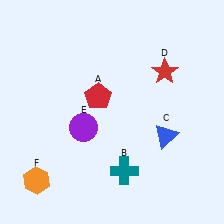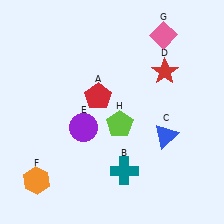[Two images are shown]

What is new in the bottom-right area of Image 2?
A lime pentagon (H) was added in the bottom-right area of Image 2.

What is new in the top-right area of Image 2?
A pink diamond (G) was added in the top-right area of Image 2.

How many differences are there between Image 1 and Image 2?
There are 2 differences between the two images.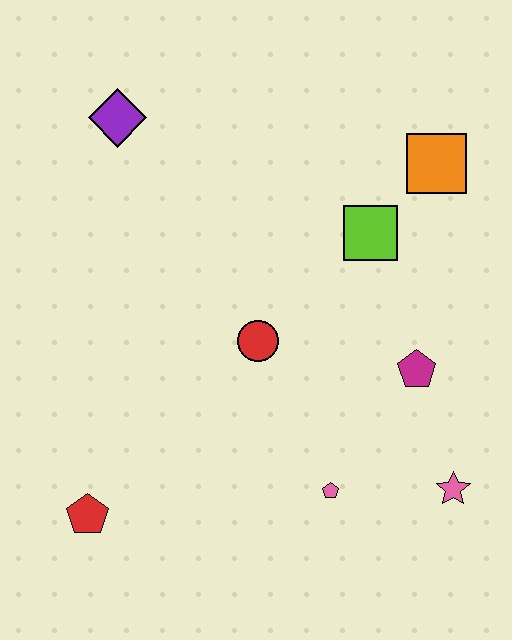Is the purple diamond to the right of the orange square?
No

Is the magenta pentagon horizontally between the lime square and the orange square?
Yes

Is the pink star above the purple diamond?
No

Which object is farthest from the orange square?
The red pentagon is farthest from the orange square.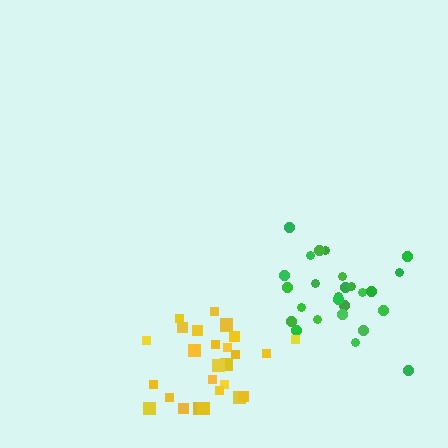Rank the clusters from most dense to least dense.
green, yellow.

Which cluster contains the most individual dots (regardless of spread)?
Yellow (27).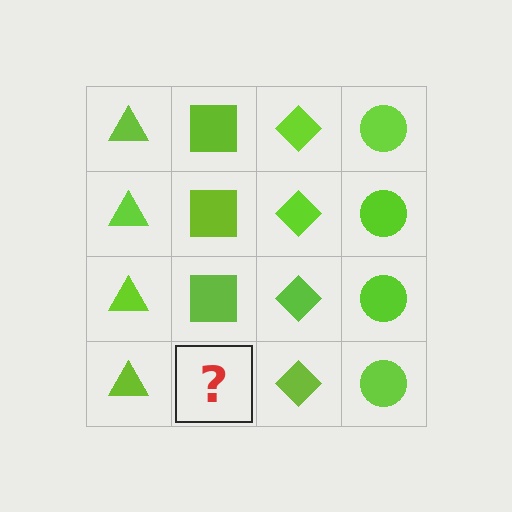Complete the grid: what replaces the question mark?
The question mark should be replaced with a lime square.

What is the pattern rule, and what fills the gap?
The rule is that each column has a consistent shape. The gap should be filled with a lime square.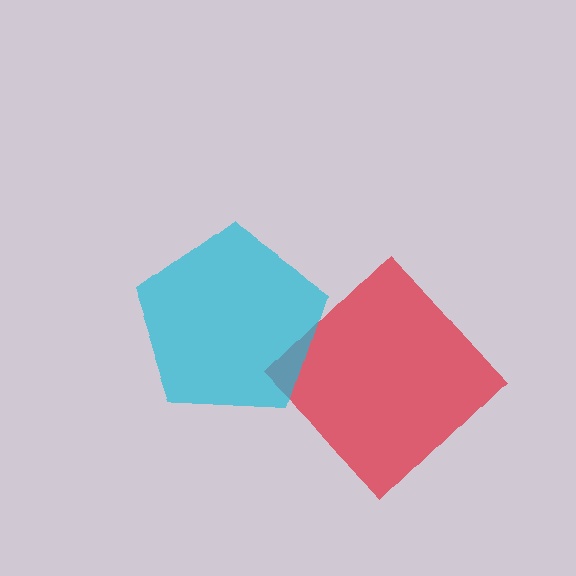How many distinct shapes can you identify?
There are 2 distinct shapes: a red diamond, a cyan pentagon.